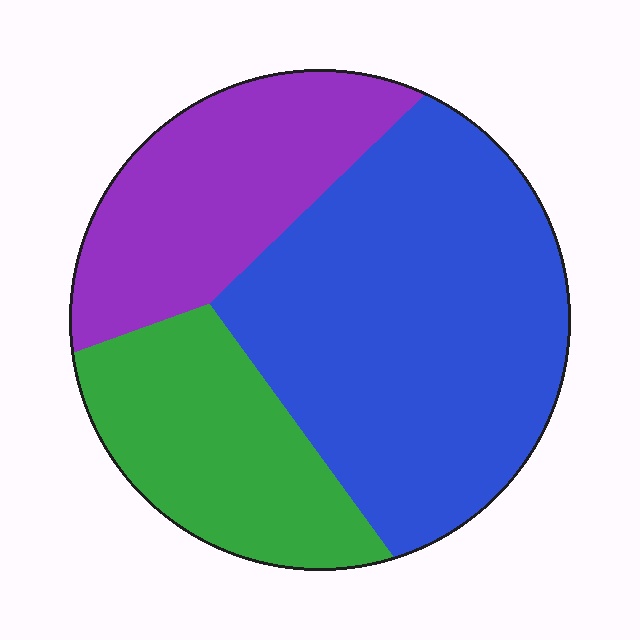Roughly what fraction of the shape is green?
Green takes up less than a quarter of the shape.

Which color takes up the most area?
Blue, at roughly 50%.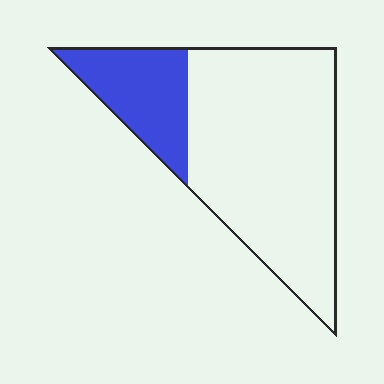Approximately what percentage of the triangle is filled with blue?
Approximately 25%.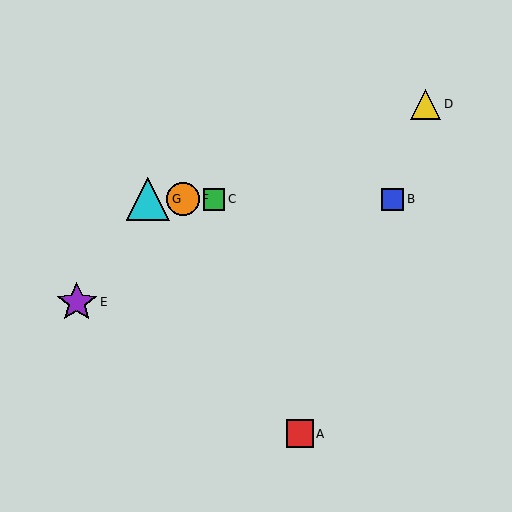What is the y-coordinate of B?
Object B is at y≈199.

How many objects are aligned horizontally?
4 objects (B, C, F, G) are aligned horizontally.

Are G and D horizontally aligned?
No, G is at y≈199 and D is at y≈104.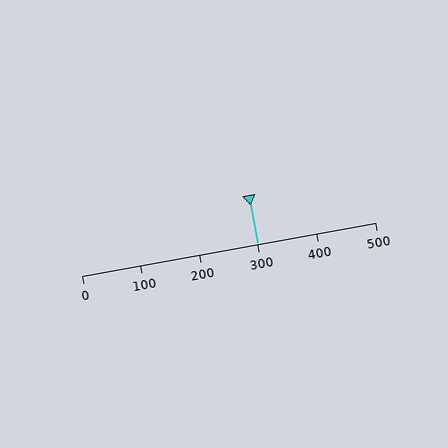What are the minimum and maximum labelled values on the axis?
The axis runs from 0 to 500.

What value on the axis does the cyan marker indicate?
The marker indicates approximately 300.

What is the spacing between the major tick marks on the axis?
The major ticks are spaced 100 apart.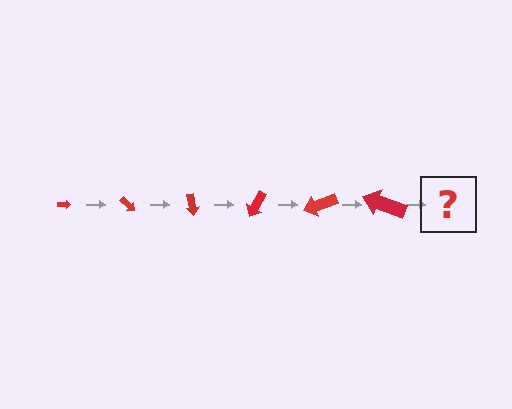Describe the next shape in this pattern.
It should be an arrow, larger than the previous one and rotated 240 degrees from the start.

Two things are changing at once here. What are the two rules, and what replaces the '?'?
The two rules are that the arrow grows larger each step and it rotates 40 degrees each step. The '?' should be an arrow, larger than the previous one and rotated 240 degrees from the start.